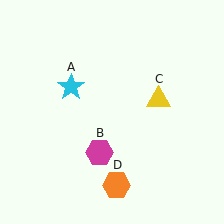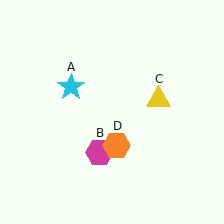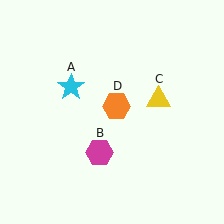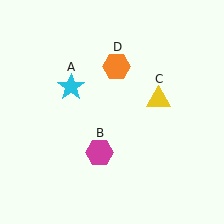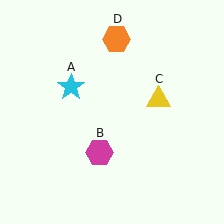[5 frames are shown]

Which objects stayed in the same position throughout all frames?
Cyan star (object A) and magenta hexagon (object B) and yellow triangle (object C) remained stationary.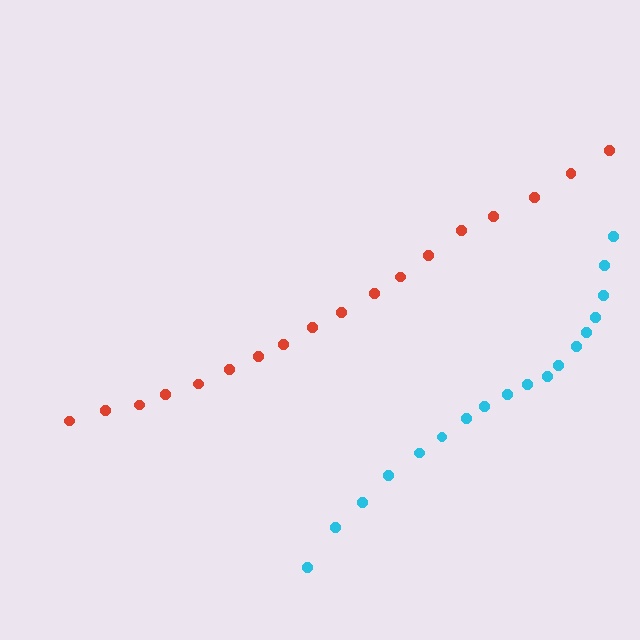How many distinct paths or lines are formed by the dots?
There are 2 distinct paths.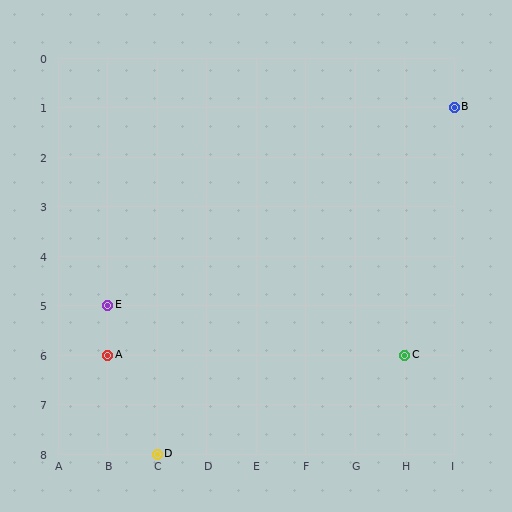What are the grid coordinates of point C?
Point C is at grid coordinates (H, 6).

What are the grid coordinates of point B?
Point B is at grid coordinates (I, 1).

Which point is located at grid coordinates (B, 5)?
Point E is at (B, 5).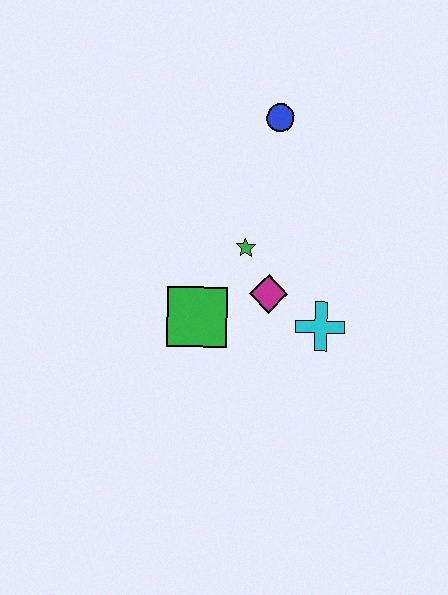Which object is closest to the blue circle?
The green star is closest to the blue circle.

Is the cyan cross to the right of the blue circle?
Yes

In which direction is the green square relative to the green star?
The green square is below the green star.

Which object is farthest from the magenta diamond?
The blue circle is farthest from the magenta diamond.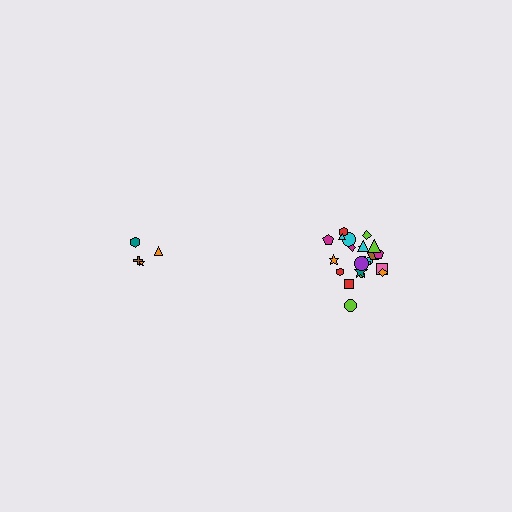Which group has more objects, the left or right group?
The right group.